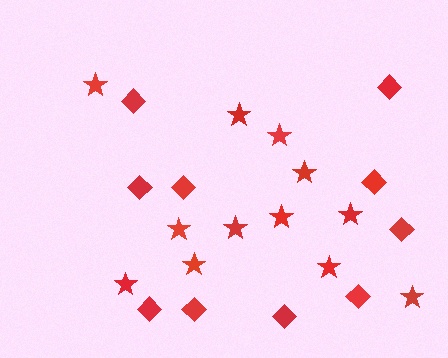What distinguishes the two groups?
There are 2 groups: one group of stars (12) and one group of diamonds (10).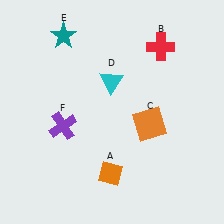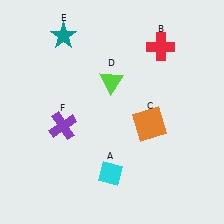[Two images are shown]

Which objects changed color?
A changed from orange to cyan. D changed from cyan to lime.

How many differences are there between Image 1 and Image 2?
There are 2 differences between the two images.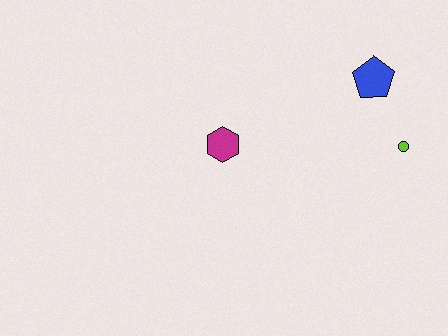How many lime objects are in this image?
There is 1 lime object.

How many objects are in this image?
There are 3 objects.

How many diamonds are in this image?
There are no diamonds.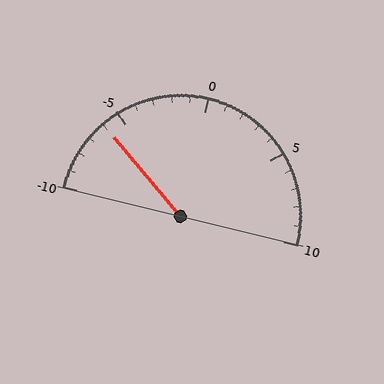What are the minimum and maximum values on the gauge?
The gauge ranges from -10 to 10.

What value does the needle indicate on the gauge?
The needle indicates approximately -6.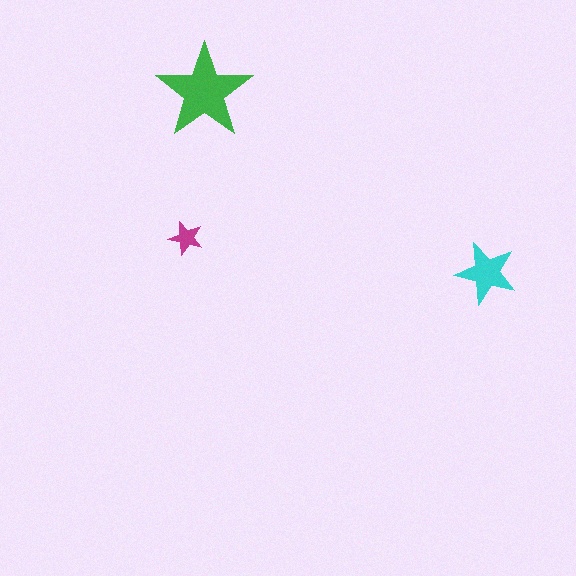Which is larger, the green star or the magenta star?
The green one.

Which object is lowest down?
The cyan star is bottommost.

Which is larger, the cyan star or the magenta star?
The cyan one.